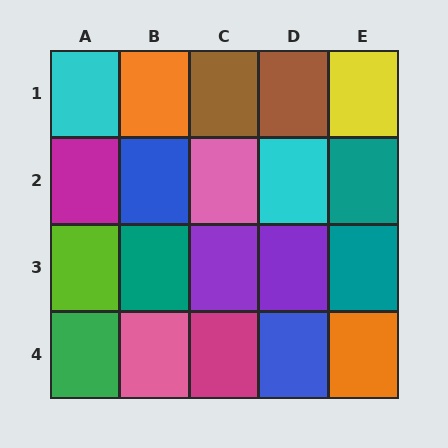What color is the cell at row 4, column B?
Pink.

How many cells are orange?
2 cells are orange.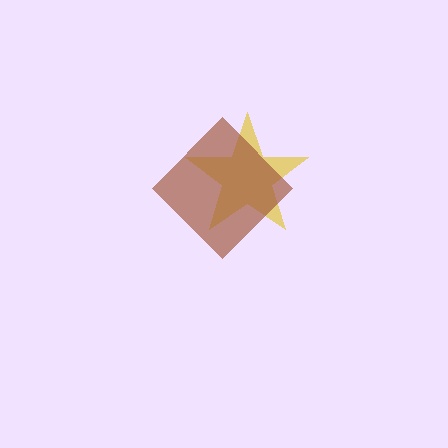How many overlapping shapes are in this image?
There are 2 overlapping shapes in the image.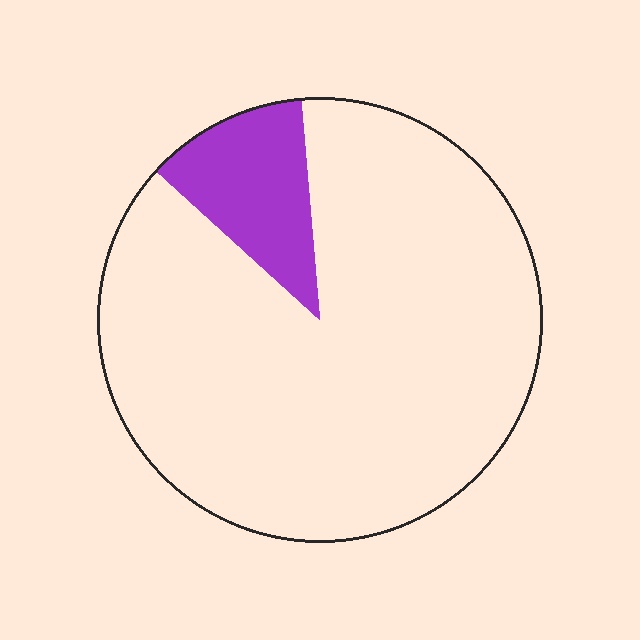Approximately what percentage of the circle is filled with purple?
Approximately 10%.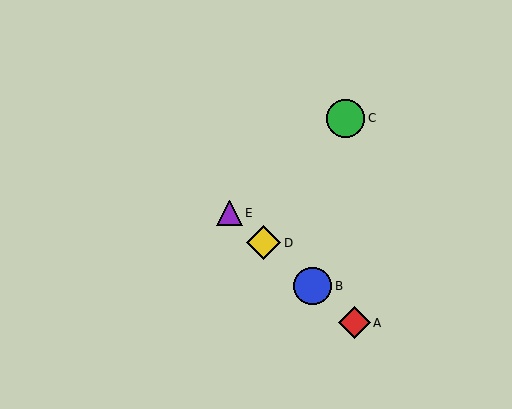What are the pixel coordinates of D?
Object D is at (263, 243).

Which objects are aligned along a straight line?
Objects A, B, D, E are aligned along a straight line.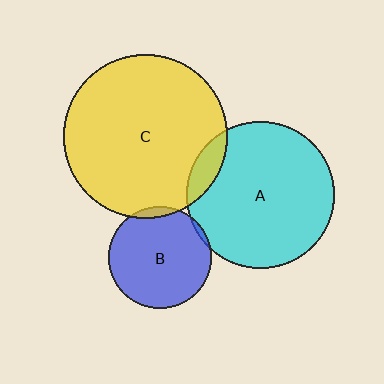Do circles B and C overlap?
Yes.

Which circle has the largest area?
Circle C (yellow).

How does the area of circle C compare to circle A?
Approximately 1.2 times.